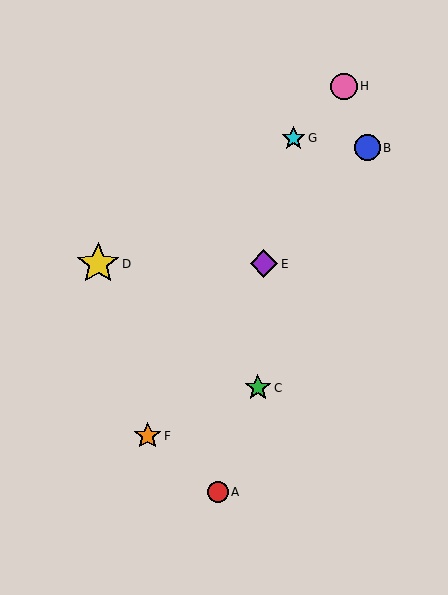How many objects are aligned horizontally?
2 objects (D, E) are aligned horizontally.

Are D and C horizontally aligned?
No, D is at y≈264 and C is at y≈388.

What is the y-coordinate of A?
Object A is at y≈492.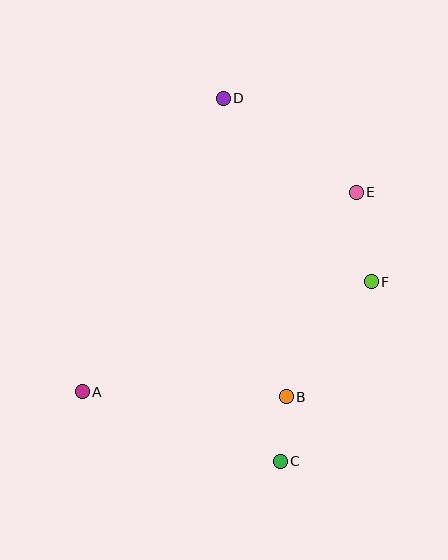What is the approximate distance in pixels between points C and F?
The distance between C and F is approximately 201 pixels.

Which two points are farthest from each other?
Points C and D are farthest from each other.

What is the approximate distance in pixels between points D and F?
The distance between D and F is approximately 236 pixels.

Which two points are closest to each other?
Points B and C are closest to each other.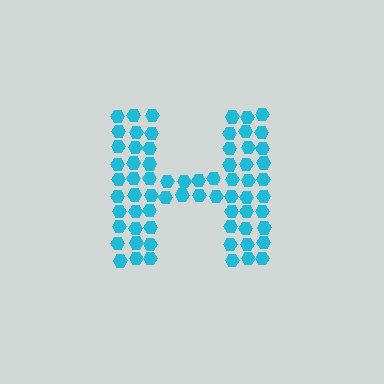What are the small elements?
The small elements are hexagons.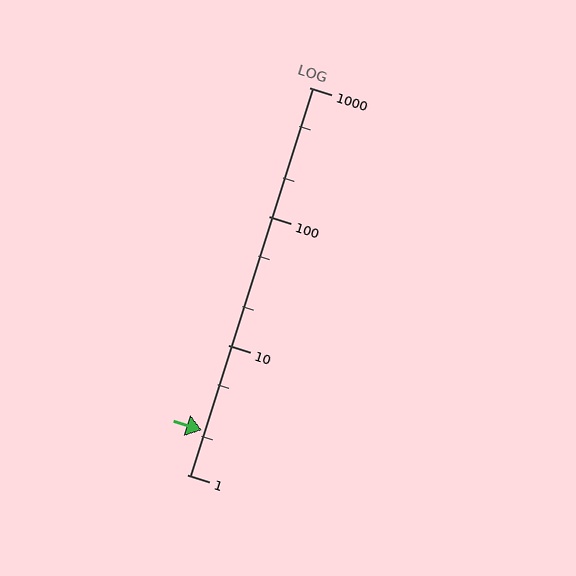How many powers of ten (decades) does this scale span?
The scale spans 3 decades, from 1 to 1000.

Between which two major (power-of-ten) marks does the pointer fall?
The pointer is between 1 and 10.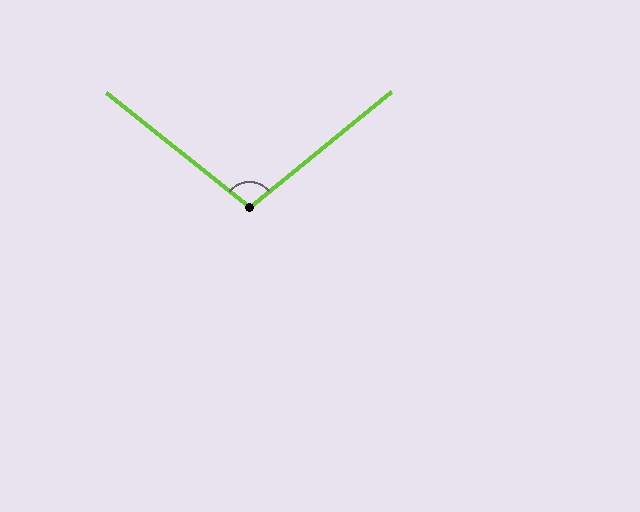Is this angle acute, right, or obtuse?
It is obtuse.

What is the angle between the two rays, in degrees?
Approximately 102 degrees.